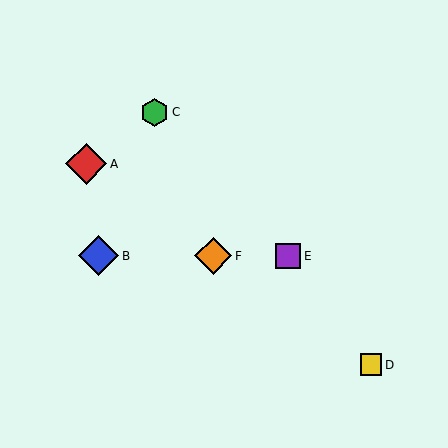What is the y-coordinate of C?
Object C is at y≈112.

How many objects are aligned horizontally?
3 objects (B, E, F) are aligned horizontally.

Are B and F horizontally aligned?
Yes, both are at y≈256.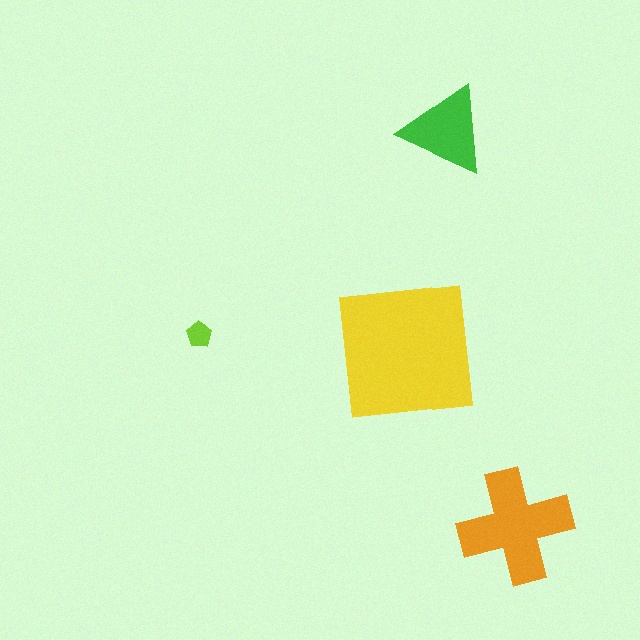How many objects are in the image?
There are 4 objects in the image.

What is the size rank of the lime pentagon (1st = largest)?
4th.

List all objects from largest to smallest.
The yellow square, the orange cross, the green triangle, the lime pentagon.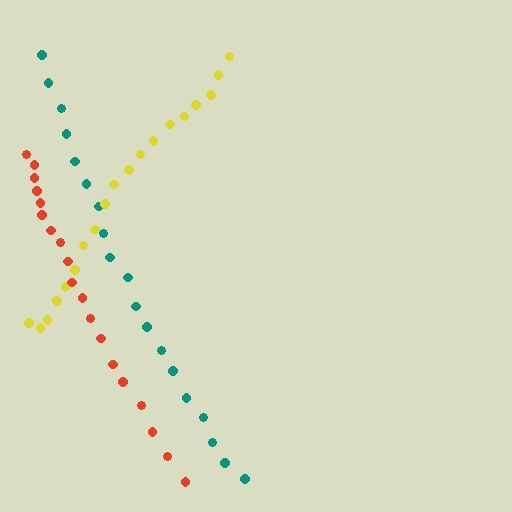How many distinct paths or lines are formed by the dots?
There are 3 distinct paths.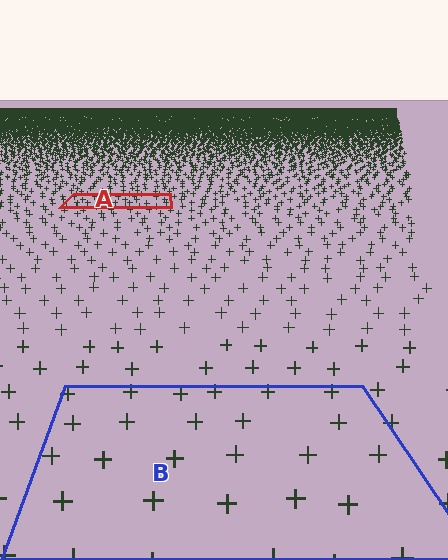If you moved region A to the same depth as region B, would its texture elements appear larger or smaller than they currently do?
They would appear larger. At a closer depth, the same texture elements are projected at a bigger on-screen size.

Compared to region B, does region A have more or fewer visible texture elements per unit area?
Region A has more texture elements per unit area — they are packed more densely because it is farther away.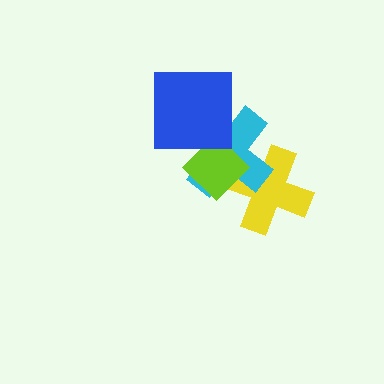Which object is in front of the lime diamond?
The blue square is in front of the lime diamond.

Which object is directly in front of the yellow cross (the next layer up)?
The cyan cross is directly in front of the yellow cross.